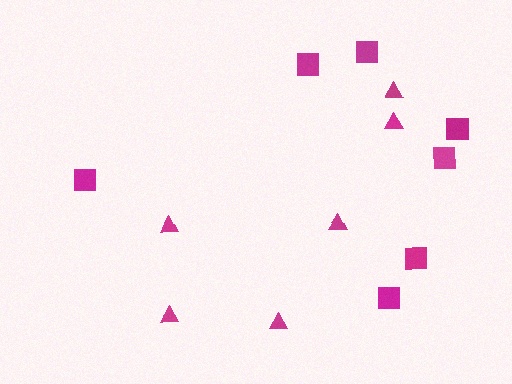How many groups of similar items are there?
There are 2 groups: one group of triangles (6) and one group of squares (7).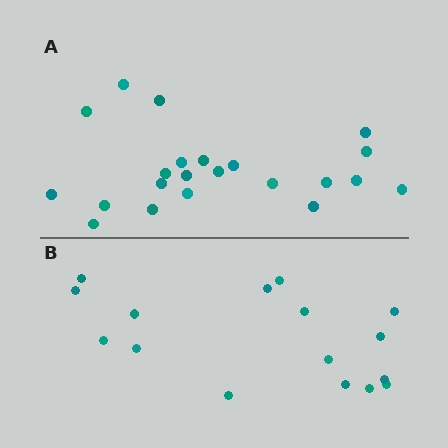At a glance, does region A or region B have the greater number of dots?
Region A (the top region) has more dots.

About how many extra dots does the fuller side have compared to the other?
Region A has about 6 more dots than region B.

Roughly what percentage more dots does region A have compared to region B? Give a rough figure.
About 40% more.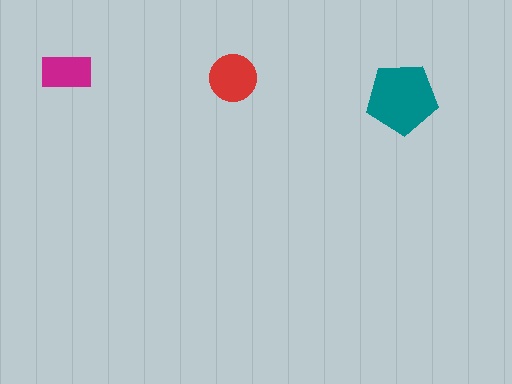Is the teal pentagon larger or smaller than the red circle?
Larger.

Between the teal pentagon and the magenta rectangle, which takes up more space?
The teal pentagon.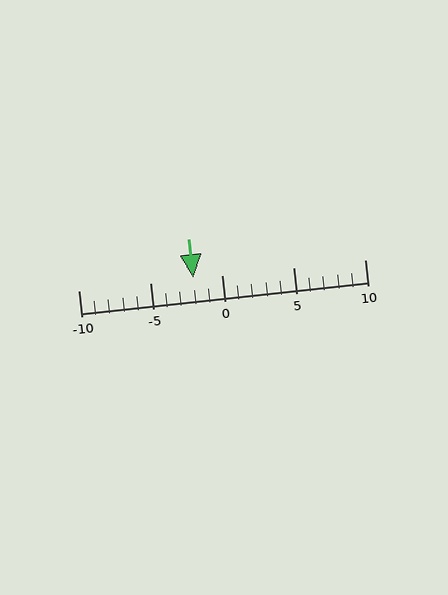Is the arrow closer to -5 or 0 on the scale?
The arrow is closer to 0.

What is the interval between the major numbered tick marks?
The major tick marks are spaced 5 units apart.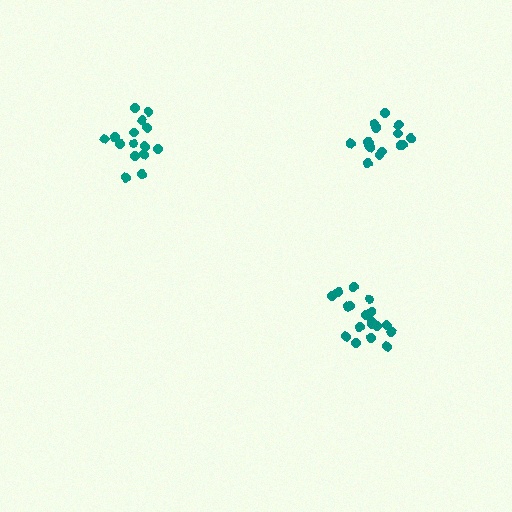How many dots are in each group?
Group 1: 18 dots, Group 2: 15 dots, Group 3: 16 dots (49 total).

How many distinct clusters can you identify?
There are 3 distinct clusters.